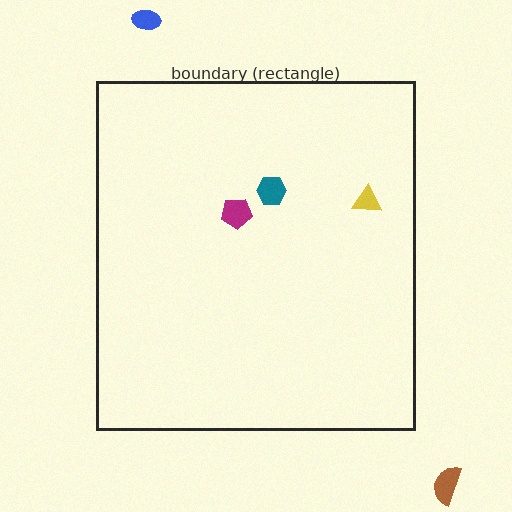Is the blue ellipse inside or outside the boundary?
Outside.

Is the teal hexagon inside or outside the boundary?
Inside.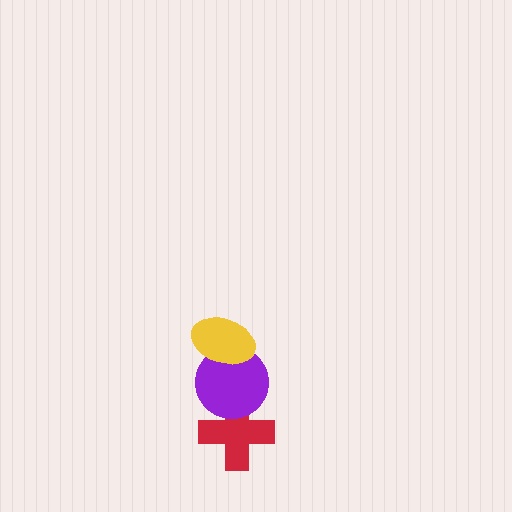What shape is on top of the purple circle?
The yellow ellipse is on top of the purple circle.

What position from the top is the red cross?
The red cross is 3rd from the top.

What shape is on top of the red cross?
The purple circle is on top of the red cross.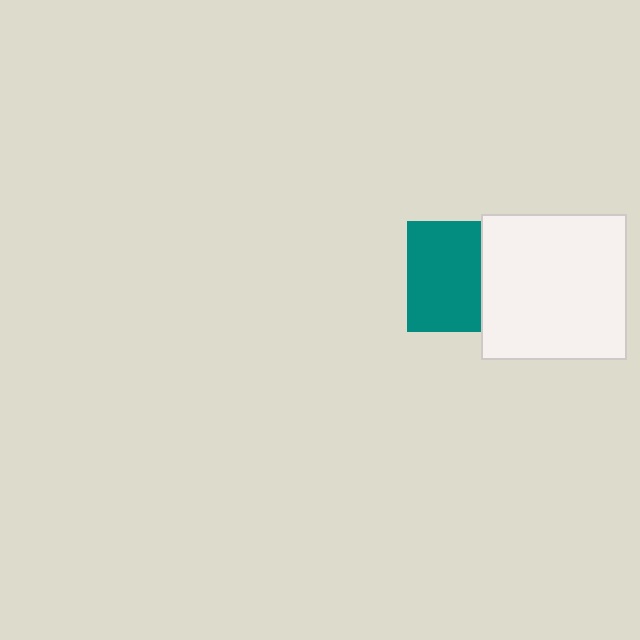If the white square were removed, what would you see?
You would see the complete teal square.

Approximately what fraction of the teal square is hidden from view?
Roughly 34% of the teal square is hidden behind the white square.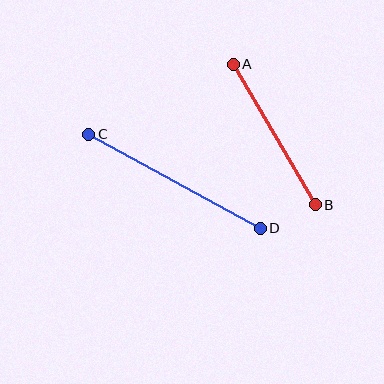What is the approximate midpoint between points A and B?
The midpoint is at approximately (274, 135) pixels.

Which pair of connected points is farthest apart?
Points C and D are farthest apart.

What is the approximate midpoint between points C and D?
The midpoint is at approximately (174, 181) pixels.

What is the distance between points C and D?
The distance is approximately 195 pixels.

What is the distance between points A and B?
The distance is approximately 163 pixels.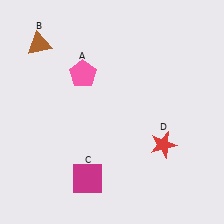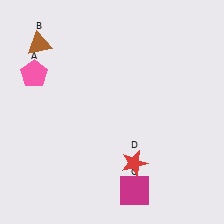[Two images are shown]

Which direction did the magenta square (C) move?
The magenta square (C) moved right.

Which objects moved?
The objects that moved are: the pink pentagon (A), the magenta square (C), the red star (D).